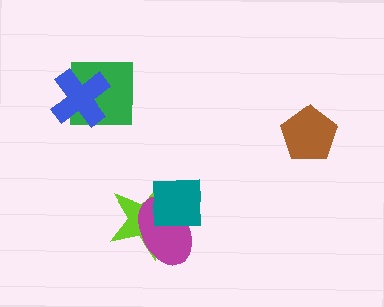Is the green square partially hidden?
Yes, it is partially covered by another shape.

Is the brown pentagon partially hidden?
No, no other shape covers it.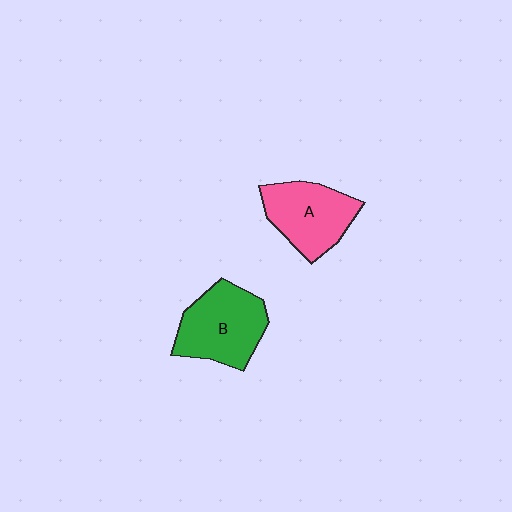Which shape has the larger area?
Shape B (green).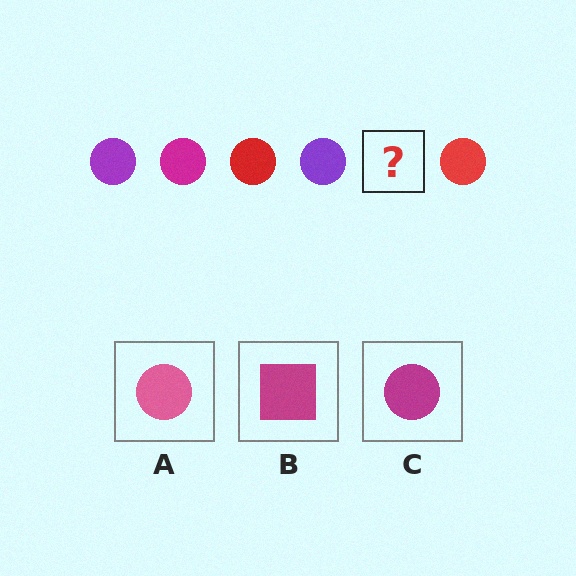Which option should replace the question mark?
Option C.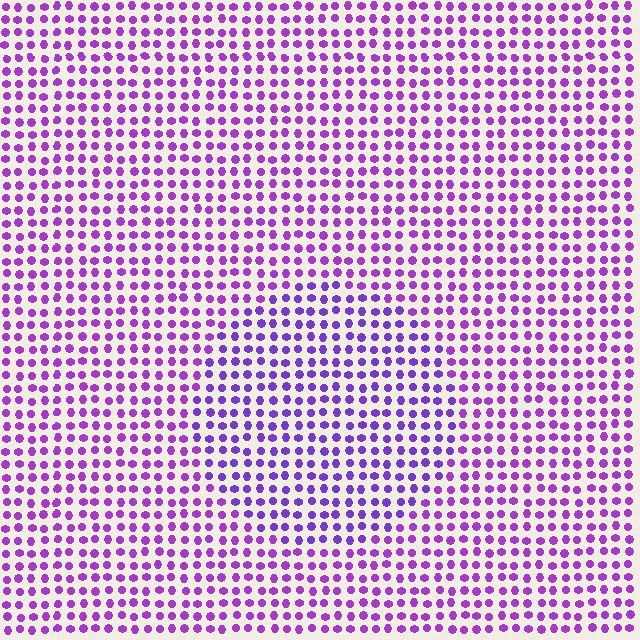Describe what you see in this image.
The image is filled with small purple elements in a uniform arrangement. A circle-shaped region is visible where the elements are tinted to a slightly different hue, forming a subtle color boundary.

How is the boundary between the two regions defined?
The boundary is defined purely by a slight shift in hue (about 21 degrees). Spacing, size, and orientation are identical on both sides.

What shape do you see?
I see a circle.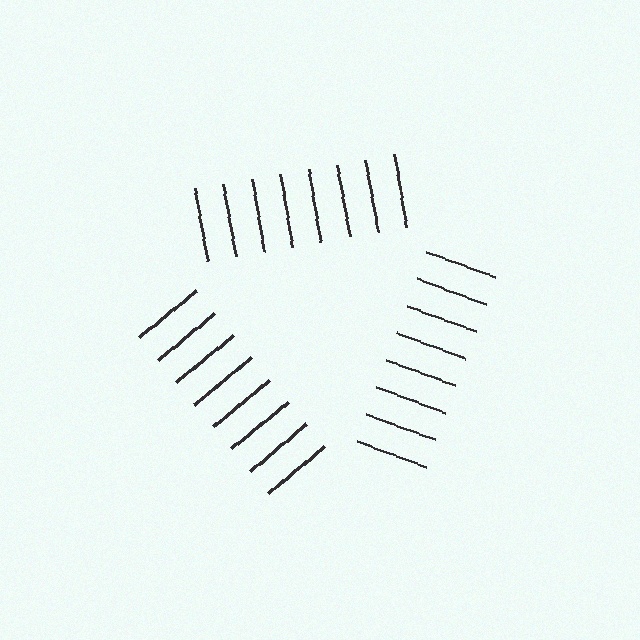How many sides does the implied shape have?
3 sides — the line-ends trace a triangle.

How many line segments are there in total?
24 — 8 along each of the 3 edges.